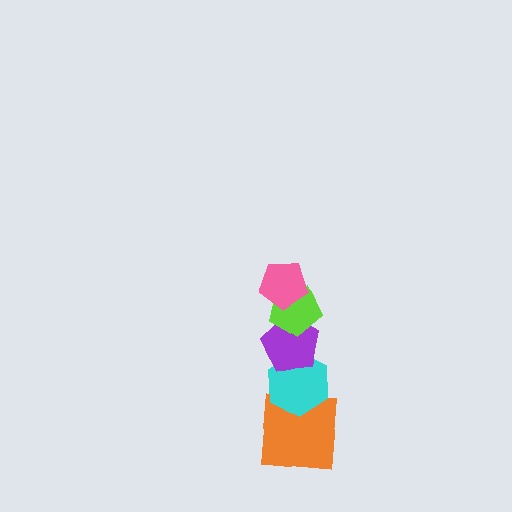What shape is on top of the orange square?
The cyan hexagon is on top of the orange square.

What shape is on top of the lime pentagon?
The pink pentagon is on top of the lime pentagon.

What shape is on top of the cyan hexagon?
The purple pentagon is on top of the cyan hexagon.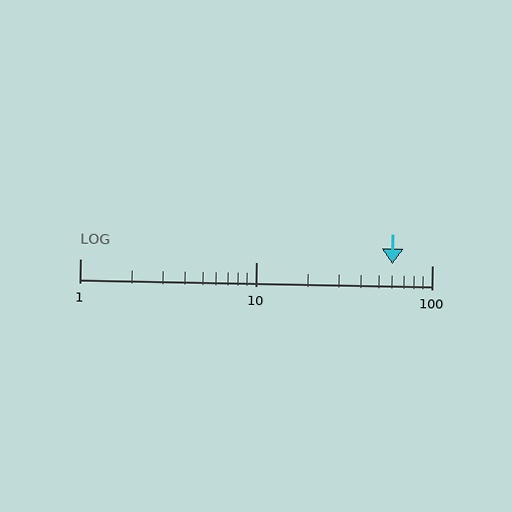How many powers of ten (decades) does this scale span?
The scale spans 2 decades, from 1 to 100.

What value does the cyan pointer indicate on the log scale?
The pointer indicates approximately 60.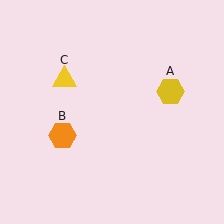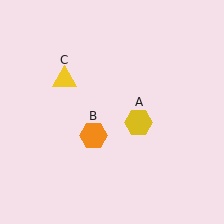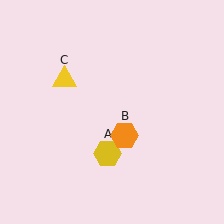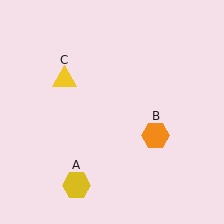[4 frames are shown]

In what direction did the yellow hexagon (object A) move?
The yellow hexagon (object A) moved down and to the left.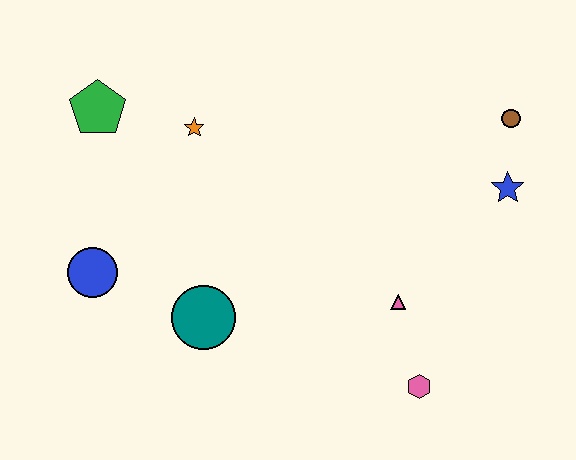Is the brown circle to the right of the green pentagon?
Yes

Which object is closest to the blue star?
The brown circle is closest to the blue star.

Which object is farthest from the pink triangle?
The green pentagon is farthest from the pink triangle.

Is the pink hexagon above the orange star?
No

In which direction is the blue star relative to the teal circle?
The blue star is to the right of the teal circle.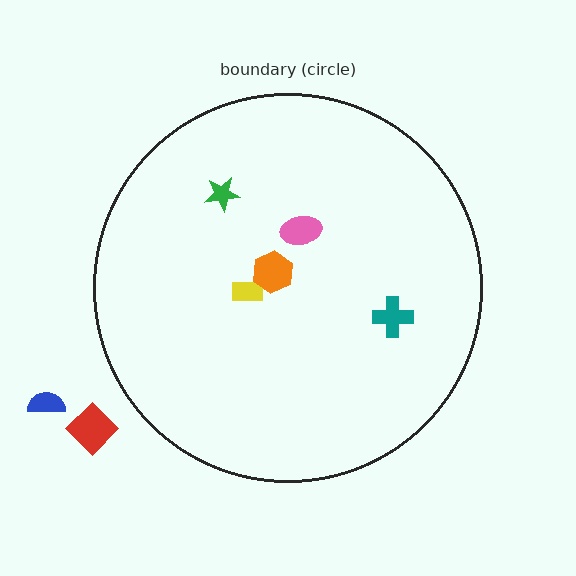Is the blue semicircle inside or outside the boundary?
Outside.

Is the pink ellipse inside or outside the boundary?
Inside.